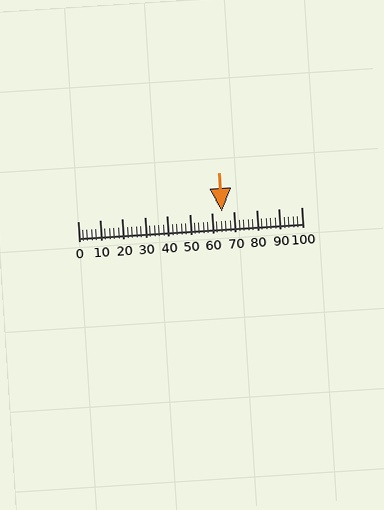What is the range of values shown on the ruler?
The ruler shows values from 0 to 100.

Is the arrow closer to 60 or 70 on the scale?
The arrow is closer to 60.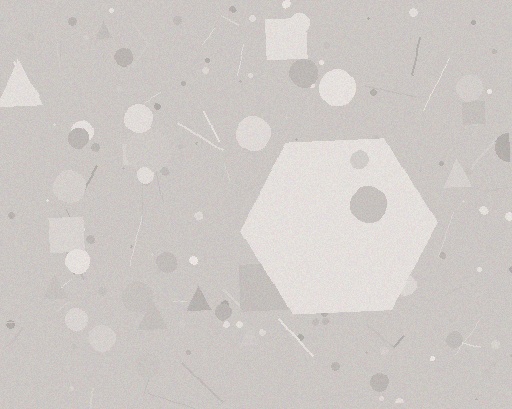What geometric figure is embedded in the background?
A hexagon is embedded in the background.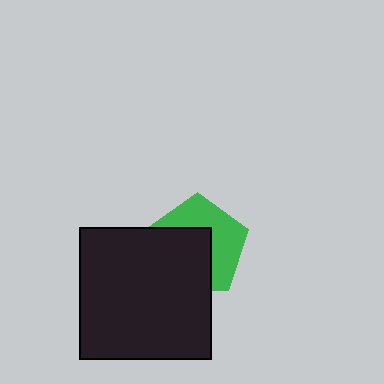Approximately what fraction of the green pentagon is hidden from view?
Roughly 51% of the green pentagon is hidden behind the black square.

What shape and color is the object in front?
The object in front is a black square.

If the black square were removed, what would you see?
You would see the complete green pentagon.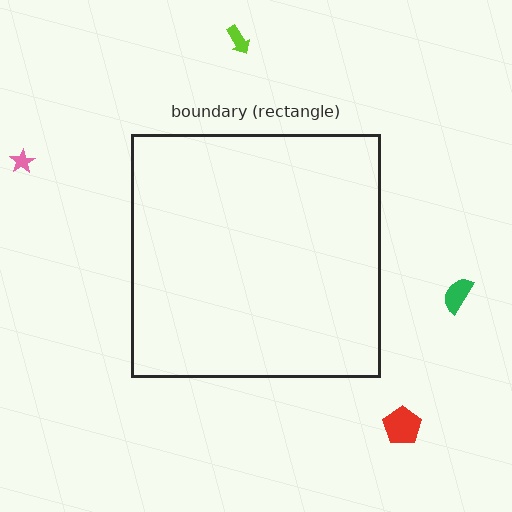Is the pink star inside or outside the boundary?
Outside.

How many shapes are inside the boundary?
0 inside, 4 outside.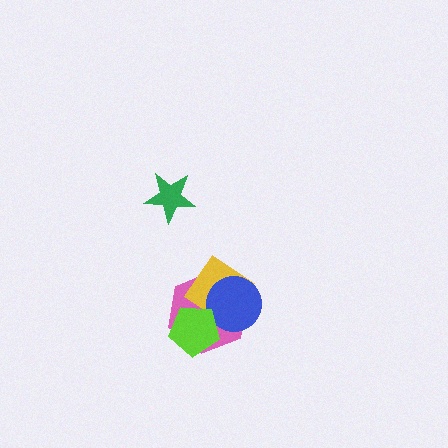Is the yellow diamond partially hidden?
Yes, it is partially covered by another shape.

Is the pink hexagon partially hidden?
Yes, it is partially covered by another shape.